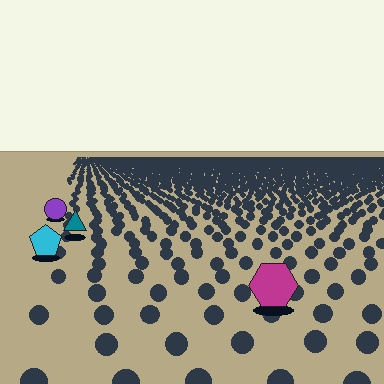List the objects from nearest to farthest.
From nearest to farthest: the magenta hexagon, the cyan pentagon, the teal triangle, the purple circle.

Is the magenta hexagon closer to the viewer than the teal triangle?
Yes. The magenta hexagon is closer — you can tell from the texture gradient: the ground texture is coarser near it.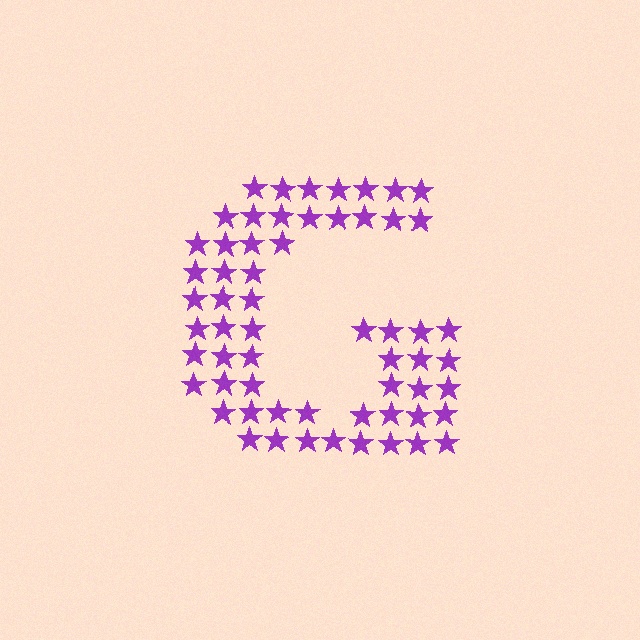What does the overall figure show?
The overall figure shows the letter G.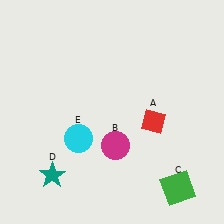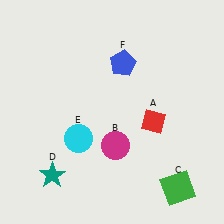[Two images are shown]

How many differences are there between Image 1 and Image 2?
There is 1 difference between the two images.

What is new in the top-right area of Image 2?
A blue pentagon (F) was added in the top-right area of Image 2.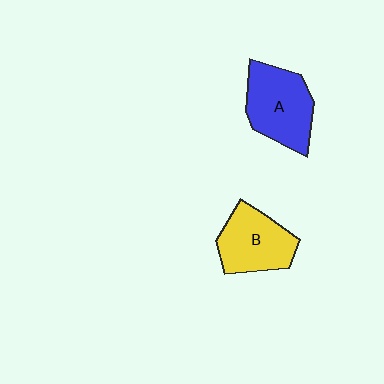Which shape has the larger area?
Shape A (blue).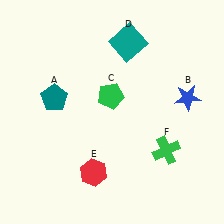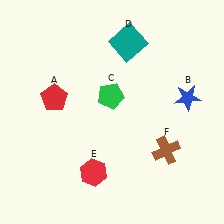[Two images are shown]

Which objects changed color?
A changed from teal to red. F changed from green to brown.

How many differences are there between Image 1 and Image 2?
There are 2 differences between the two images.